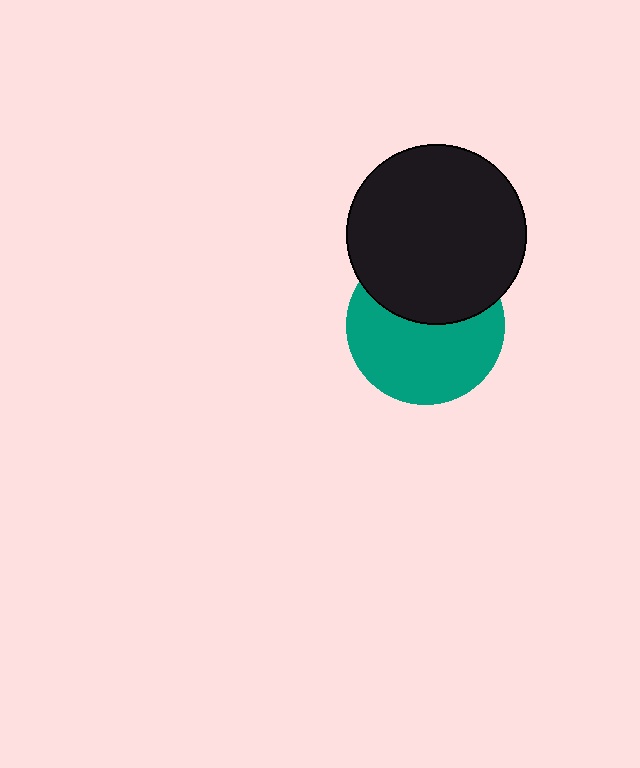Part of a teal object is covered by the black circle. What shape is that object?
It is a circle.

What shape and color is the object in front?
The object in front is a black circle.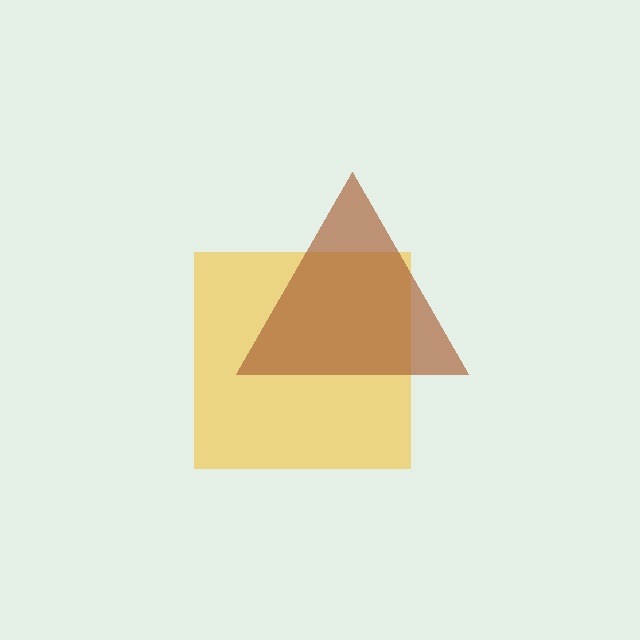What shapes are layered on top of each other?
The layered shapes are: a yellow square, a brown triangle.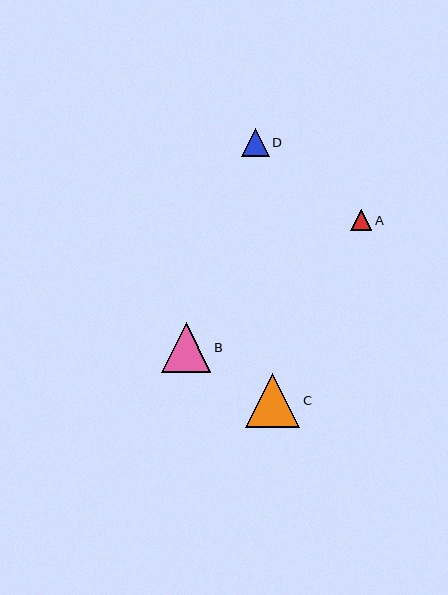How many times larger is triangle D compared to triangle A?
Triangle D is approximately 1.3 times the size of triangle A.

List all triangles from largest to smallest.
From largest to smallest: C, B, D, A.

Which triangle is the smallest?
Triangle A is the smallest with a size of approximately 21 pixels.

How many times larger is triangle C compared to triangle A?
Triangle C is approximately 2.6 times the size of triangle A.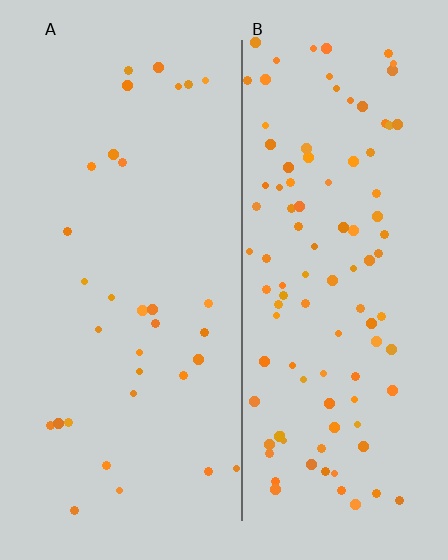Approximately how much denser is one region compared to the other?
Approximately 3.3× — region B over region A.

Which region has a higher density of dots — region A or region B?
B (the right).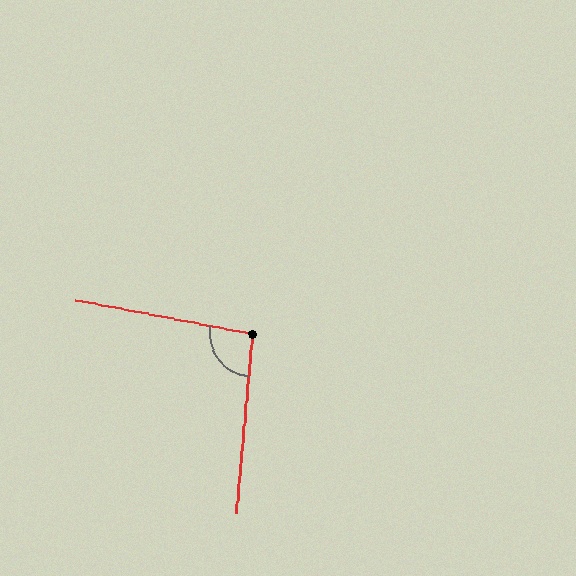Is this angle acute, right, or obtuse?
It is obtuse.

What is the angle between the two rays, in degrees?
Approximately 96 degrees.